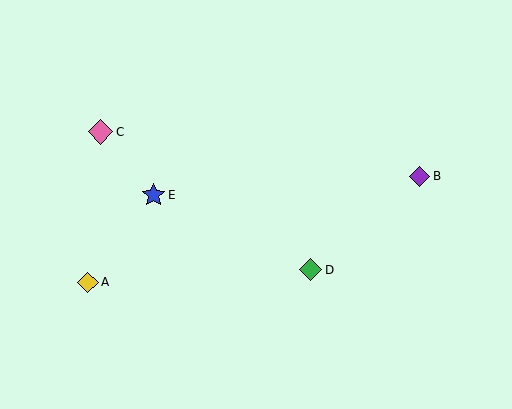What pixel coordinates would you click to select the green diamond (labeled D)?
Click at (311, 270) to select the green diamond D.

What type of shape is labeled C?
Shape C is a pink diamond.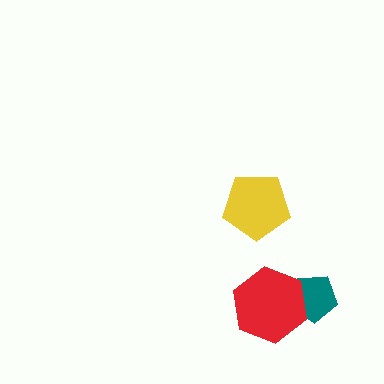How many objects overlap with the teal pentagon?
1 object overlaps with the teal pentagon.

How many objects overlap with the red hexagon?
1 object overlaps with the red hexagon.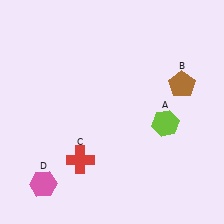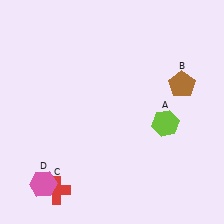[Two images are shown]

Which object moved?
The red cross (C) moved down.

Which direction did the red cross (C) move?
The red cross (C) moved down.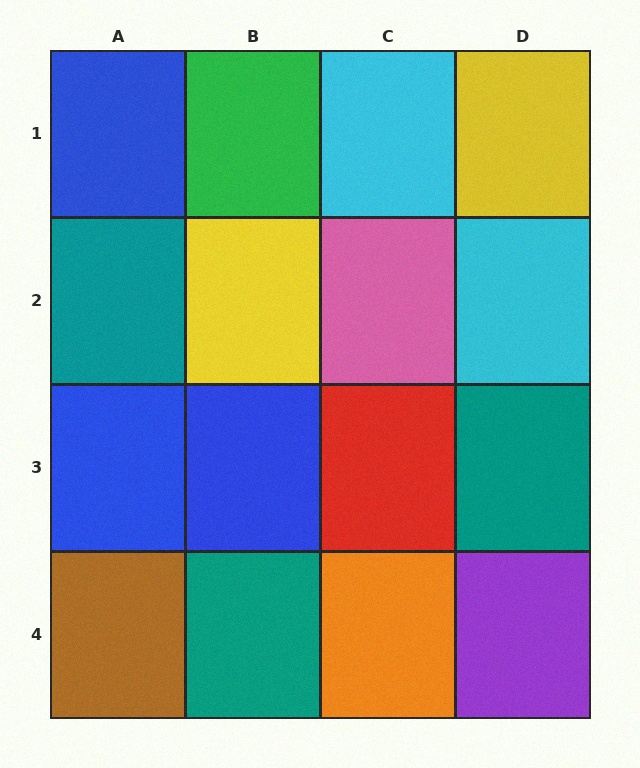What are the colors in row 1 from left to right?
Blue, green, cyan, yellow.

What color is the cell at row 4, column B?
Teal.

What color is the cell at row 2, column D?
Cyan.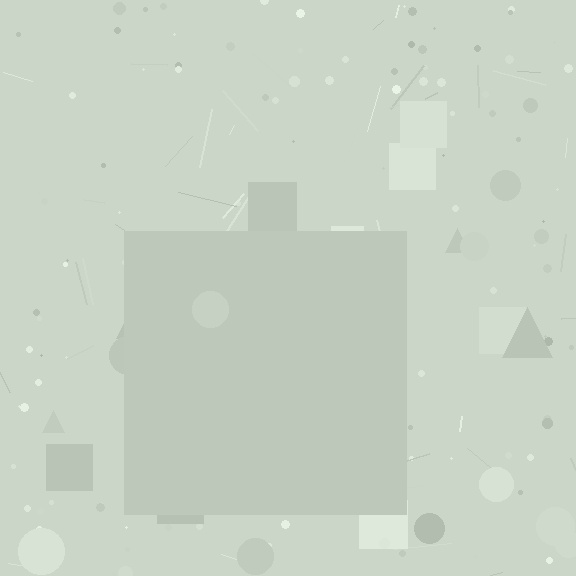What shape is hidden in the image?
A square is hidden in the image.